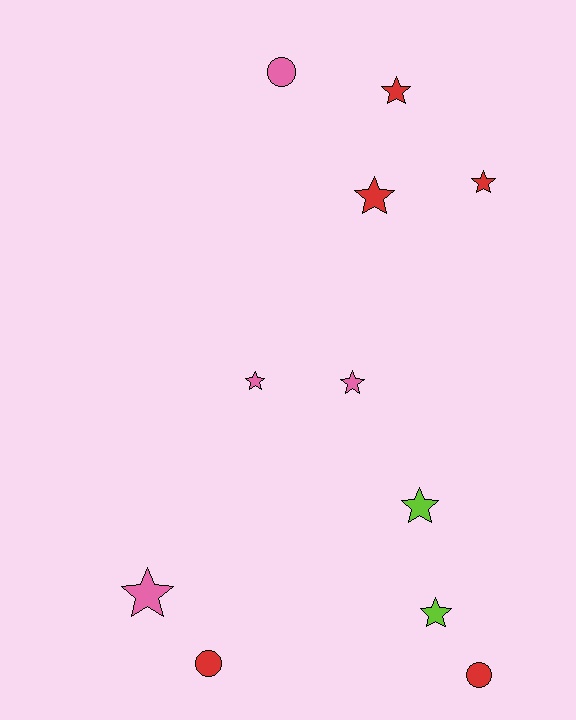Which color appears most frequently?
Red, with 5 objects.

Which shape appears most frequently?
Star, with 8 objects.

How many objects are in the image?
There are 11 objects.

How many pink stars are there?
There are 3 pink stars.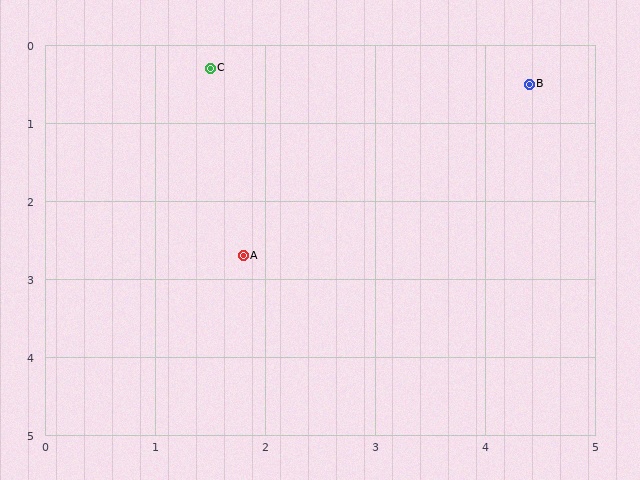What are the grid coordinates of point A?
Point A is at approximately (1.8, 2.7).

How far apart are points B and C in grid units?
Points B and C are about 2.9 grid units apart.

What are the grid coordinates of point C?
Point C is at approximately (1.5, 0.3).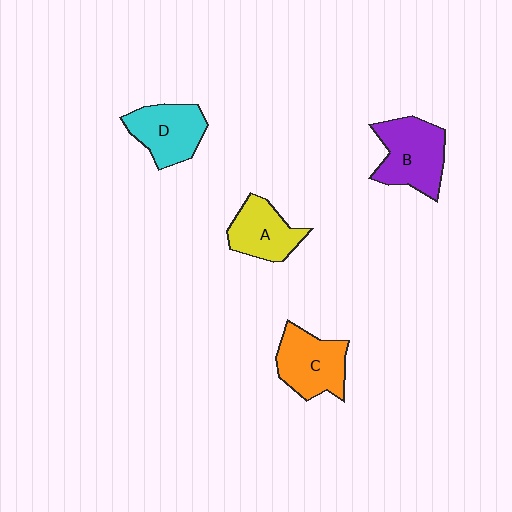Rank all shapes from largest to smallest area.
From largest to smallest: B (purple), C (orange), D (cyan), A (yellow).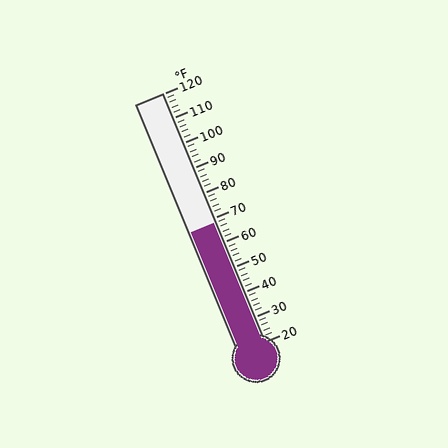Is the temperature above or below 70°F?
The temperature is below 70°F.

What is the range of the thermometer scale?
The thermometer scale ranges from 20°F to 120°F.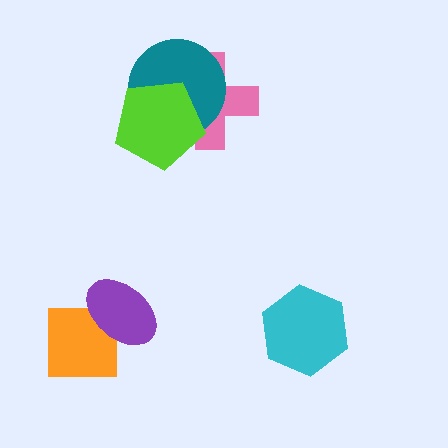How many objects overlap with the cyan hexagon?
0 objects overlap with the cyan hexagon.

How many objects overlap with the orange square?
1 object overlaps with the orange square.